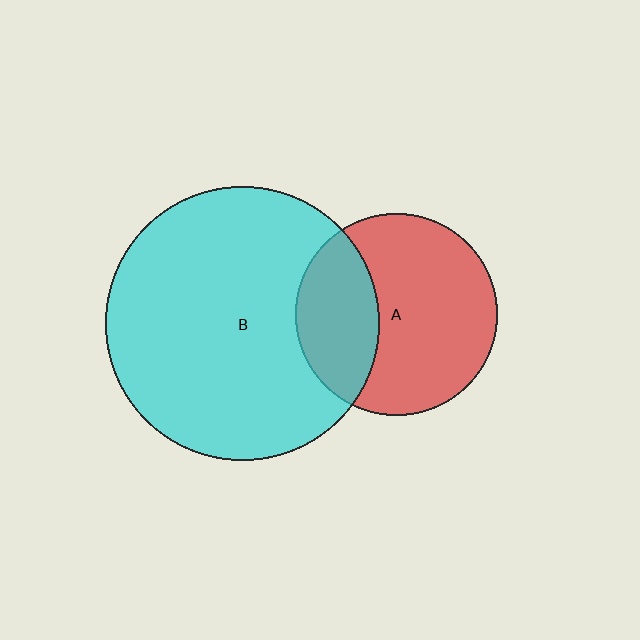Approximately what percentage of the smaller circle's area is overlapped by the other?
Approximately 30%.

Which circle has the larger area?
Circle B (cyan).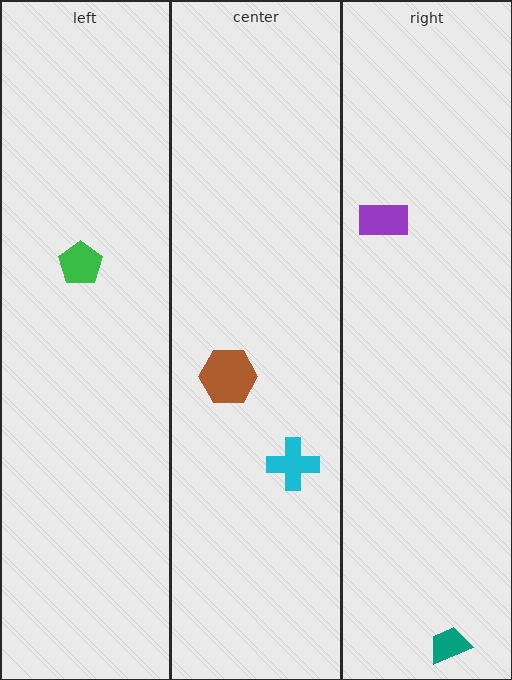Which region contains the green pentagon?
The left region.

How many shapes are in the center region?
2.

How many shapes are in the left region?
1.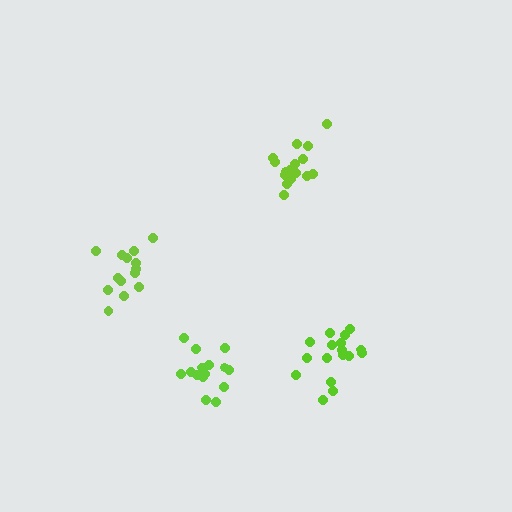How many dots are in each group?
Group 1: 16 dots, Group 2: 14 dots, Group 3: 17 dots, Group 4: 15 dots (62 total).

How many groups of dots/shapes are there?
There are 4 groups.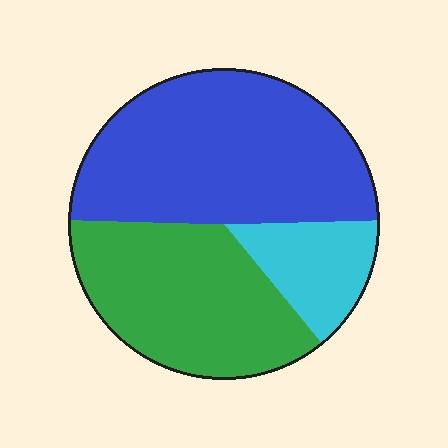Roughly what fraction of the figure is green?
Green takes up about three eighths (3/8) of the figure.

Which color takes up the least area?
Cyan, at roughly 15%.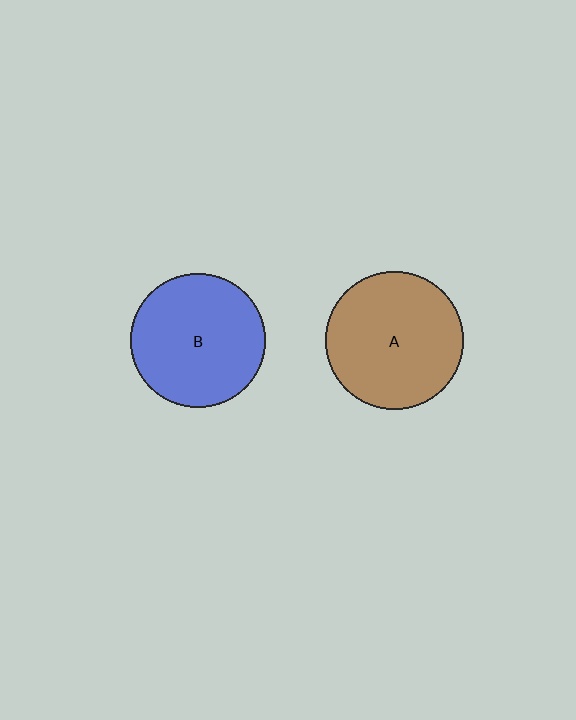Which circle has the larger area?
Circle A (brown).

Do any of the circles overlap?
No, none of the circles overlap.